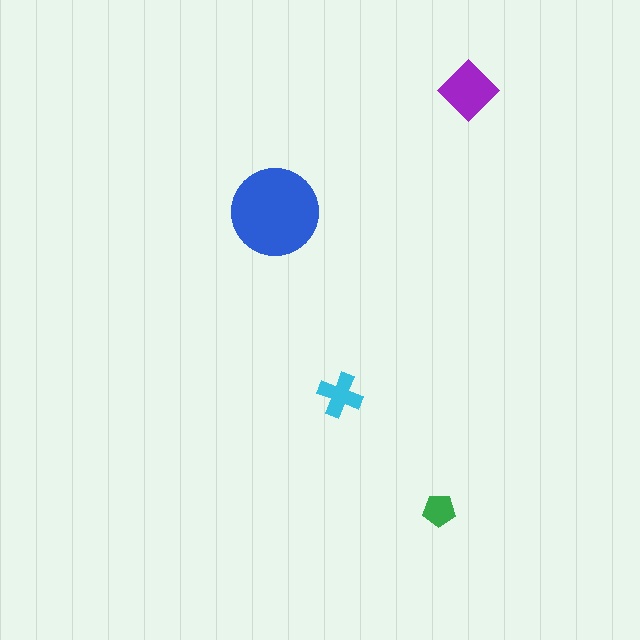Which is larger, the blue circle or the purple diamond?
The blue circle.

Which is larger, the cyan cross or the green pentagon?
The cyan cross.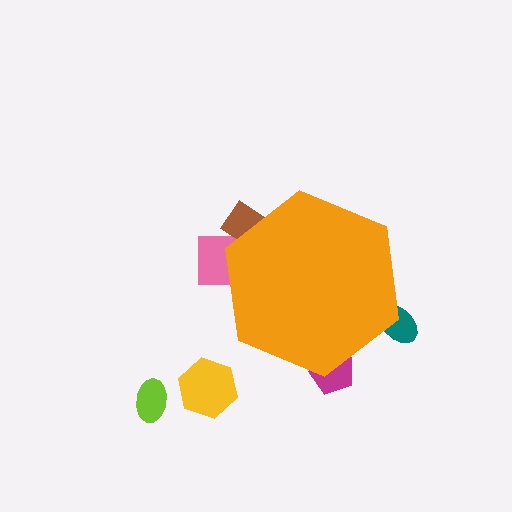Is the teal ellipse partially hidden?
Yes, the teal ellipse is partially hidden behind the orange hexagon.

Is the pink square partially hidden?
Yes, the pink square is partially hidden behind the orange hexagon.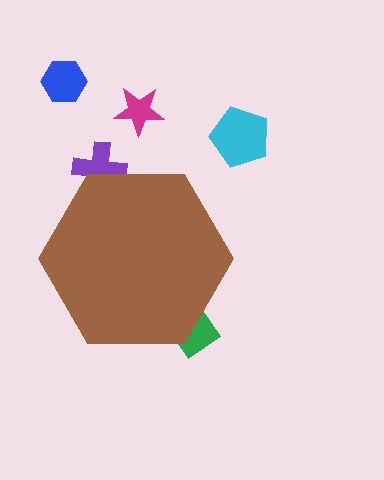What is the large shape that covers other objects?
A brown hexagon.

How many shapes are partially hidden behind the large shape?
2 shapes are partially hidden.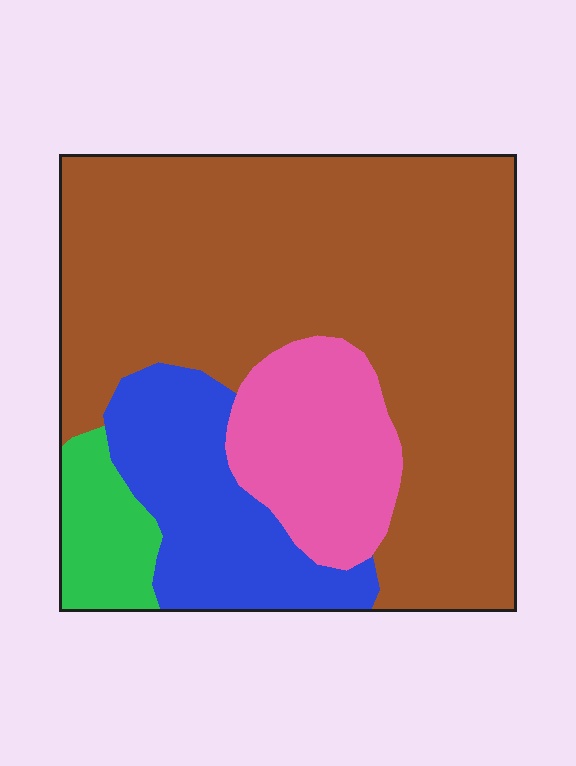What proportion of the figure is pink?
Pink takes up about one eighth (1/8) of the figure.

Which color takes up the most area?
Brown, at roughly 65%.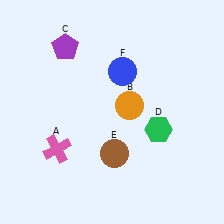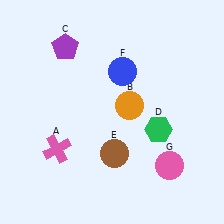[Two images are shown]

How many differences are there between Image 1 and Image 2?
There is 1 difference between the two images.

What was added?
A pink circle (G) was added in Image 2.